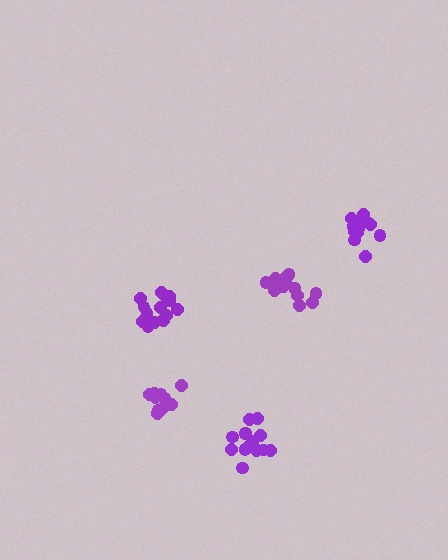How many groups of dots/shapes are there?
There are 5 groups.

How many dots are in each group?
Group 1: 15 dots, Group 2: 15 dots, Group 3: 12 dots, Group 4: 11 dots, Group 5: 12 dots (65 total).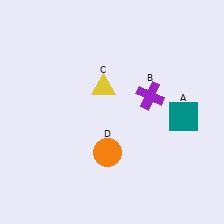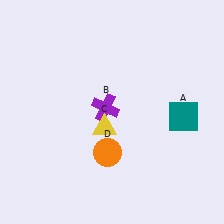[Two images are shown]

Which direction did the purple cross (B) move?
The purple cross (B) moved left.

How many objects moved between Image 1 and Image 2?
2 objects moved between the two images.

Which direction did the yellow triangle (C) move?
The yellow triangle (C) moved down.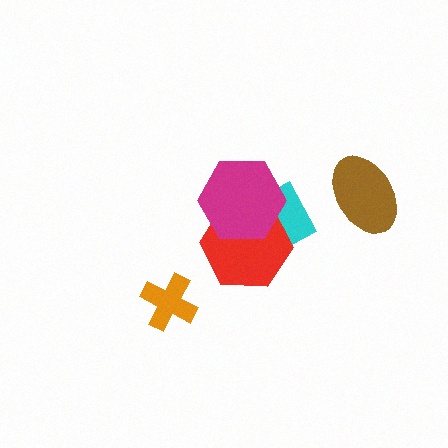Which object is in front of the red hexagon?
The magenta hexagon is in front of the red hexagon.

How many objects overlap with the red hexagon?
2 objects overlap with the red hexagon.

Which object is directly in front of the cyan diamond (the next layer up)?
The red hexagon is directly in front of the cyan diamond.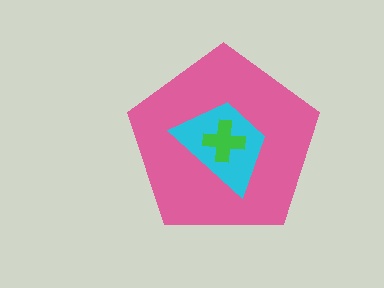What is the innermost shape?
The green cross.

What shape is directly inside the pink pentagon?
The cyan trapezoid.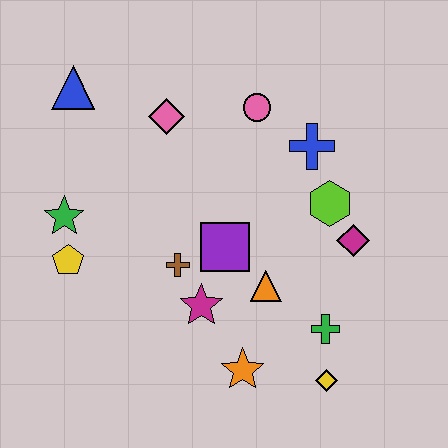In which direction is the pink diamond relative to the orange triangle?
The pink diamond is above the orange triangle.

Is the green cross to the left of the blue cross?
No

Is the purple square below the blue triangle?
Yes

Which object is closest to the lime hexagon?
The magenta diamond is closest to the lime hexagon.